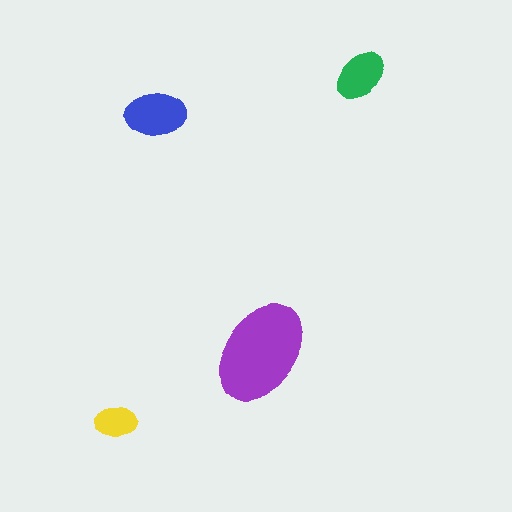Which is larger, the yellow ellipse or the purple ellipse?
The purple one.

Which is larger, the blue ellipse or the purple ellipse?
The purple one.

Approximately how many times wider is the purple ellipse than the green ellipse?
About 2 times wider.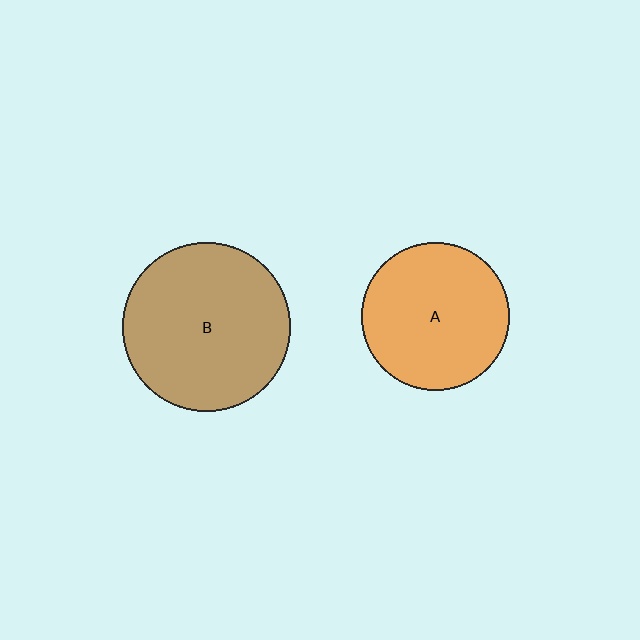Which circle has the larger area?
Circle B (brown).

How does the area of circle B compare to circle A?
Approximately 1.3 times.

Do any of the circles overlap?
No, none of the circles overlap.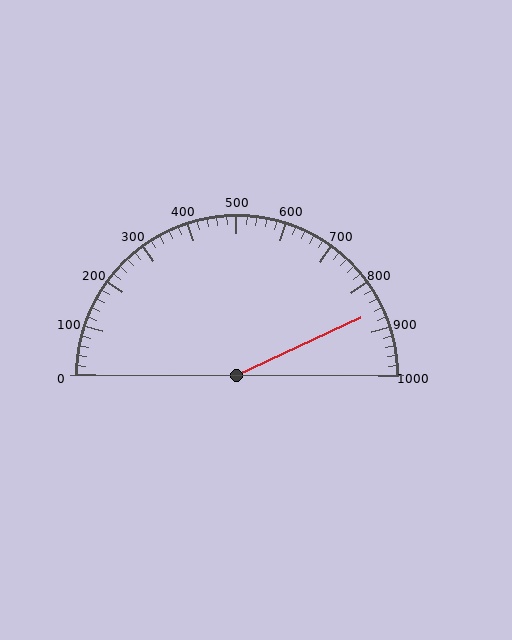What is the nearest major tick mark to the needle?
The nearest major tick mark is 900.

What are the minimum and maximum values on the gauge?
The gauge ranges from 0 to 1000.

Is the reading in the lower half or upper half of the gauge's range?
The reading is in the upper half of the range (0 to 1000).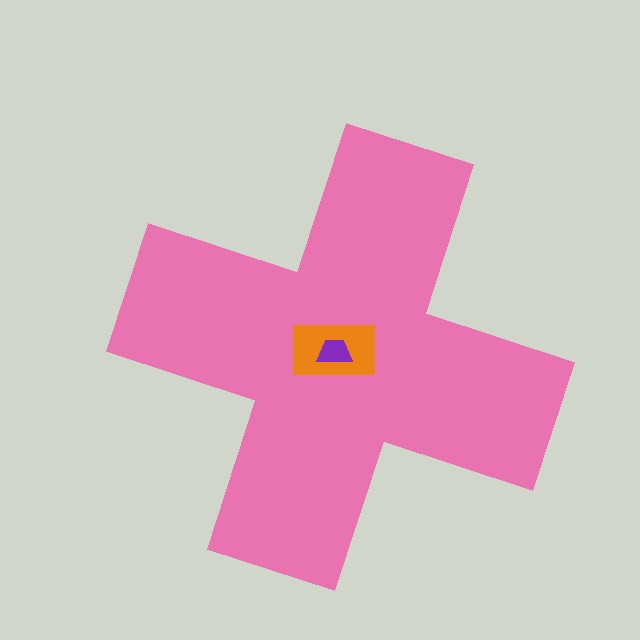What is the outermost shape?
The pink cross.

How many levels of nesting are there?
3.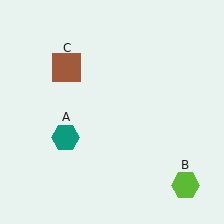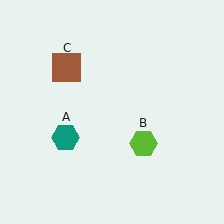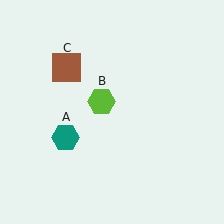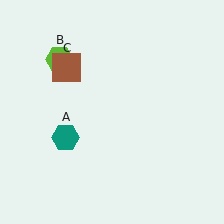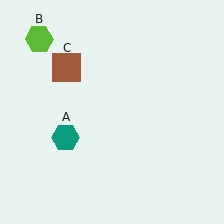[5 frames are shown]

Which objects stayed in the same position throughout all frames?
Teal hexagon (object A) and brown square (object C) remained stationary.